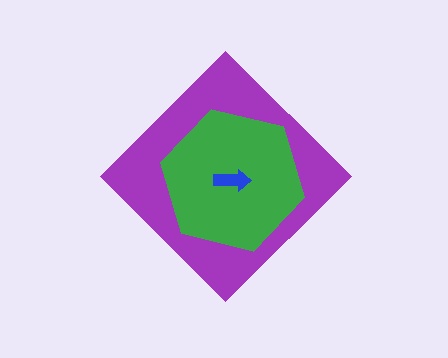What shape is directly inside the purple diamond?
The green hexagon.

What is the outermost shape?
The purple diamond.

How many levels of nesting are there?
3.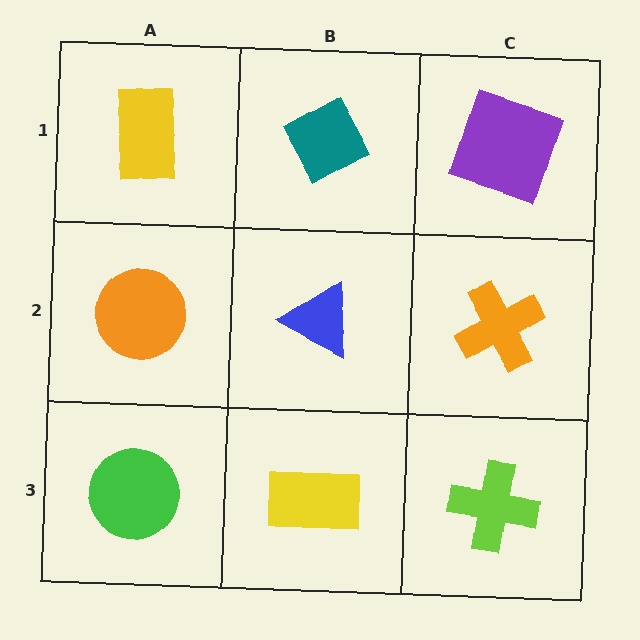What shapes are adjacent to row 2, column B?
A teal diamond (row 1, column B), a yellow rectangle (row 3, column B), an orange circle (row 2, column A), an orange cross (row 2, column C).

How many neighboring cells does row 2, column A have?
3.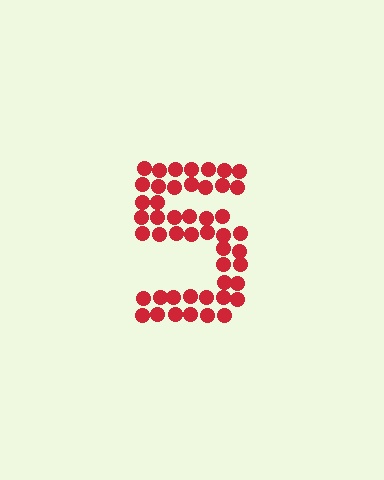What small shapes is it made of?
It is made of small circles.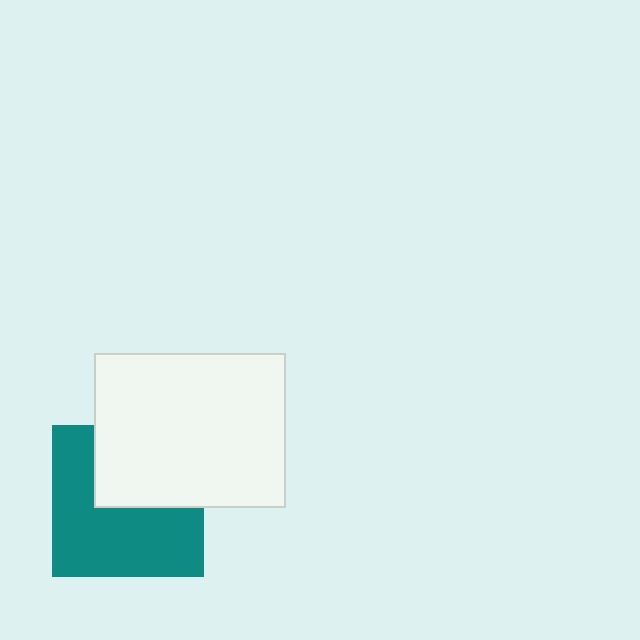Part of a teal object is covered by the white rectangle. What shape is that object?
It is a square.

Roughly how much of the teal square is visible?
About half of it is visible (roughly 61%).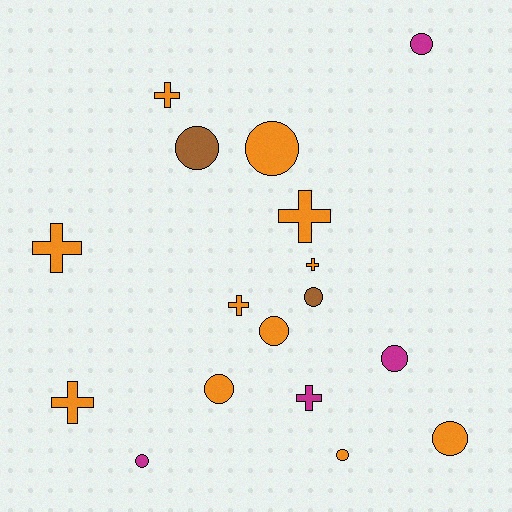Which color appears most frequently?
Orange, with 11 objects.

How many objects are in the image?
There are 17 objects.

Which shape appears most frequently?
Circle, with 10 objects.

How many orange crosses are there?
There are 6 orange crosses.